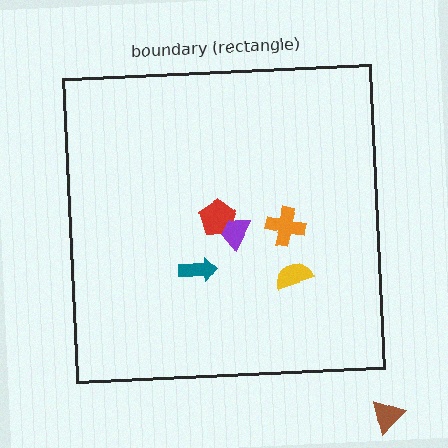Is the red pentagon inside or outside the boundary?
Inside.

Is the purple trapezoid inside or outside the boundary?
Inside.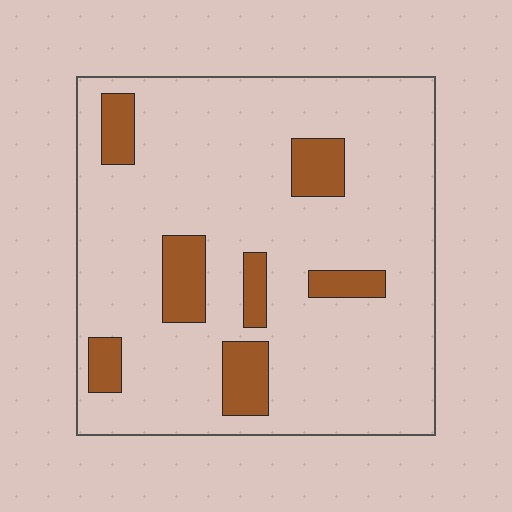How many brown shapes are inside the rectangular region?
7.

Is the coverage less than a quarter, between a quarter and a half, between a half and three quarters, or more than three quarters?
Less than a quarter.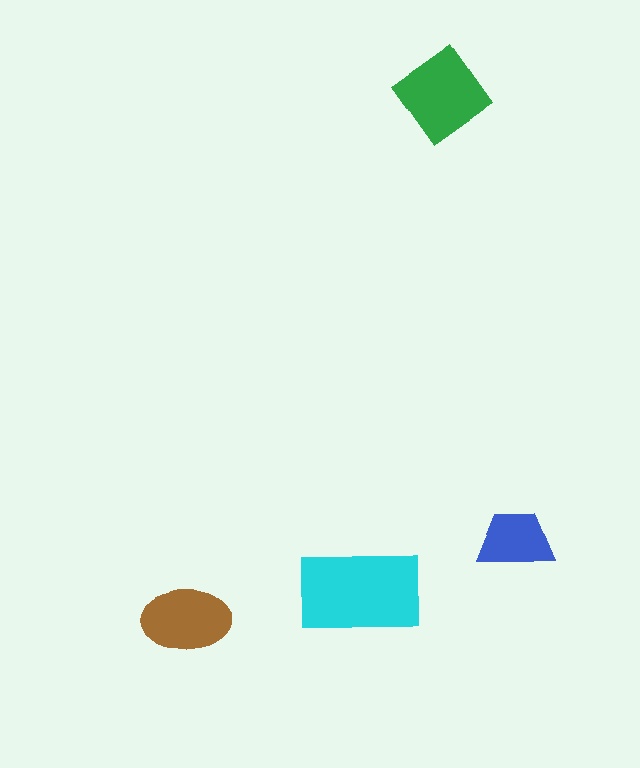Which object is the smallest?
The blue trapezoid.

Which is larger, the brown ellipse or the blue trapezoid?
The brown ellipse.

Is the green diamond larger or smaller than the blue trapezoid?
Larger.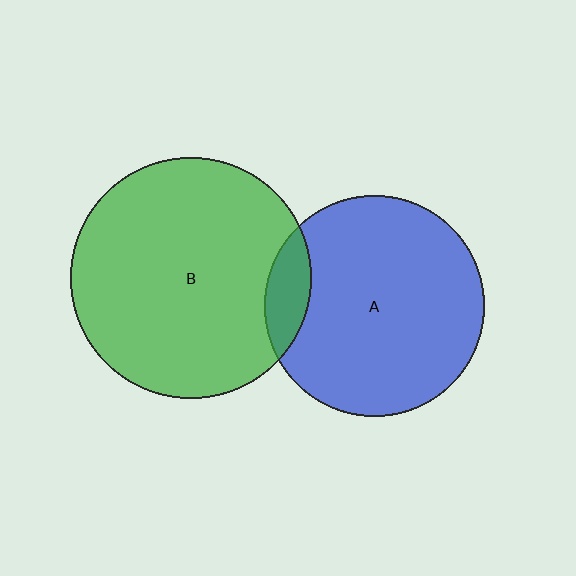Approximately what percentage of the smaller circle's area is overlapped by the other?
Approximately 10%.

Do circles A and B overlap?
Yes.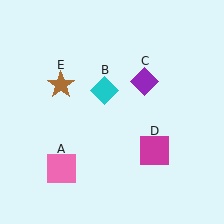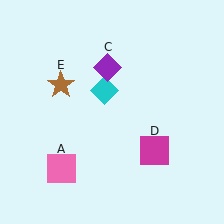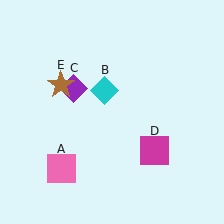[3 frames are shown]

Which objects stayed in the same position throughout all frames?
Pink square (object A) and cyan diamond (object B) and magenta square (object D) and brown star (object E) remained stationary.